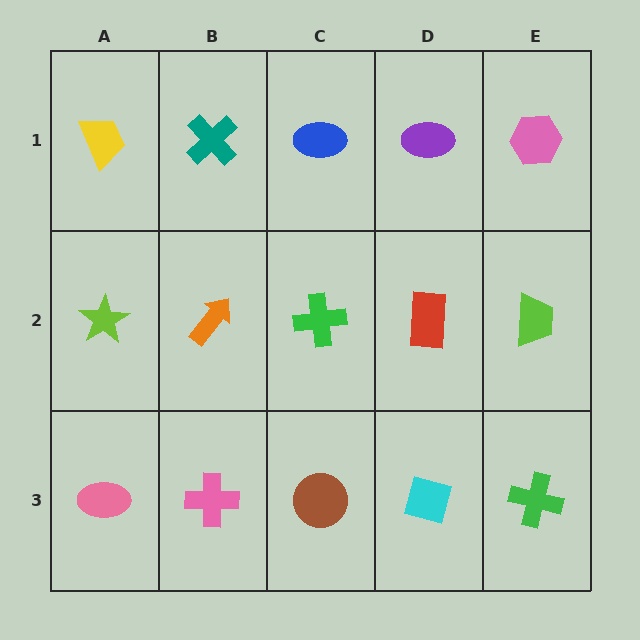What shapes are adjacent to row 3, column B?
An orange arrow (row 2, column B), a pink ellipse (row 3, column A), a brown circle (row 3, column C).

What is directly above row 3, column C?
A green cross.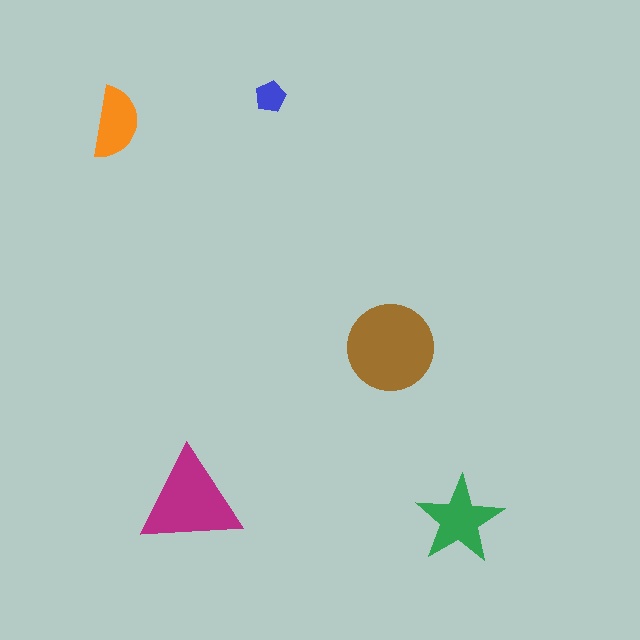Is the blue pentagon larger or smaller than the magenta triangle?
Smaller.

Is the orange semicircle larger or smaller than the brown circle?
Smaller.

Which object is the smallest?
The blue pentagon.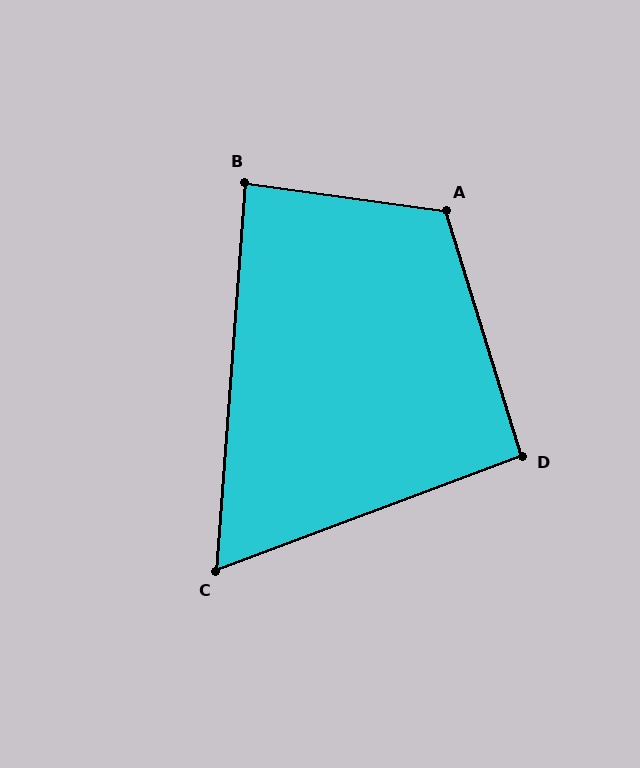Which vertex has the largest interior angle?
A, at approximately 115 degrees.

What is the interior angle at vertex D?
Approximately 94 degrees (approximately right).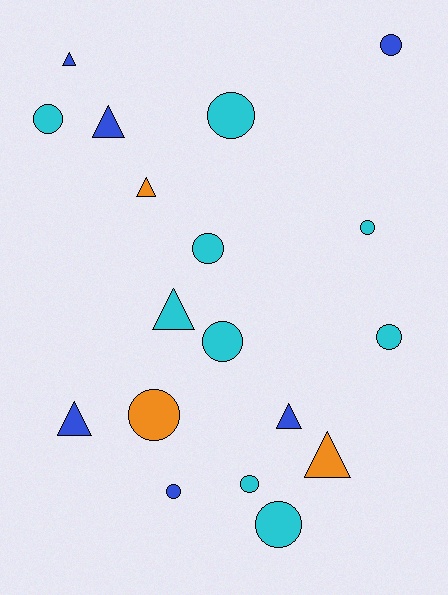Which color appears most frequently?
Cyan, with 9 objects.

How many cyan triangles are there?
There is 1 cyan triangle.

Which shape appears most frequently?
Circle, with 11 objects.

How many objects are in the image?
There are 18 objects.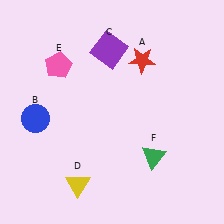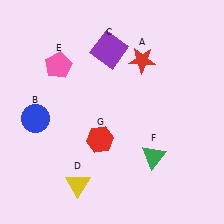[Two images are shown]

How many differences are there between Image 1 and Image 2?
There is 1 difference between the two images.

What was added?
A red hexagon (G) was added in Image 2.